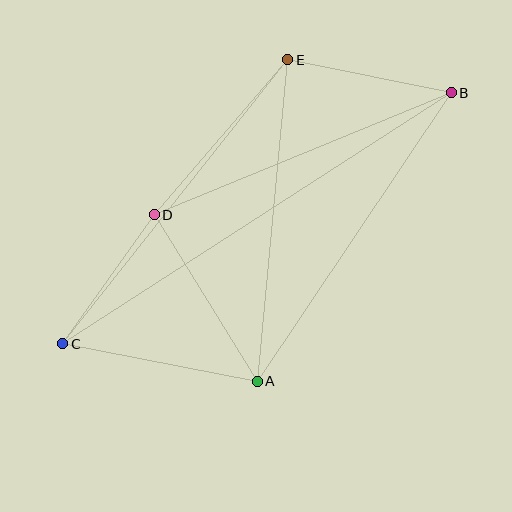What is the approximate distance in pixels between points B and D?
The distance between B and D is approximately 321 pixels.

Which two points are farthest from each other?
Points B and C are farthest from each other.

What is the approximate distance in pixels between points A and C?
The distance between A and C is approximately 198 pixels.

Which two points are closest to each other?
Points C and D are closest to each other.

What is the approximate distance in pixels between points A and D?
The distance between A and D is approximately 196 pixels.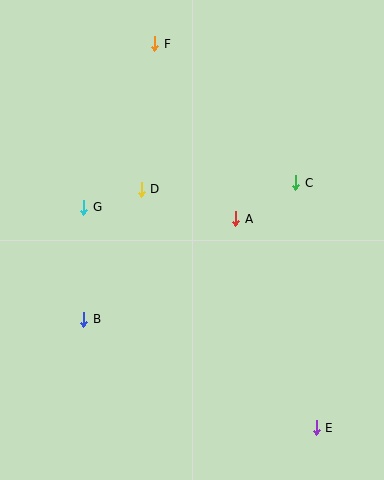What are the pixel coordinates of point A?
Point A is at (236, 219).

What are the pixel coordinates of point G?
Point G is at (84, 207).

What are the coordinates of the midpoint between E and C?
The midpoint between E and C is at (306, 305).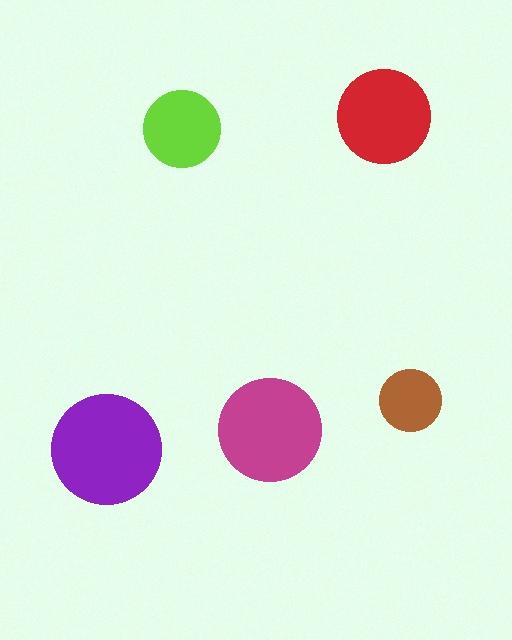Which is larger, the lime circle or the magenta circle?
The magenta one.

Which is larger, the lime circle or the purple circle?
The purple one.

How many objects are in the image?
There are 5 objects in the image.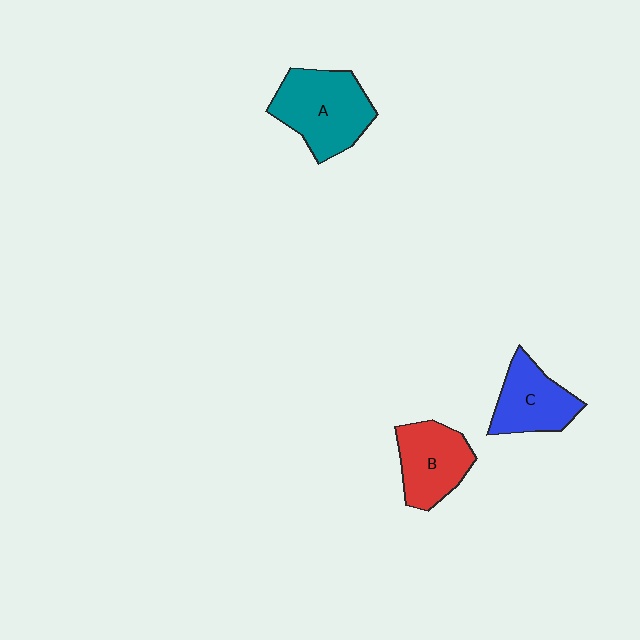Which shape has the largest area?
Shape A (teal).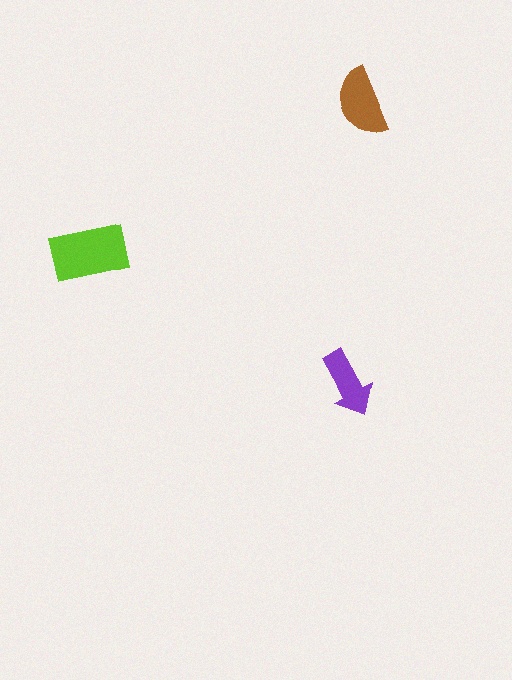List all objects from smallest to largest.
The purple arrow, the brown semicircle, the lime rectangle.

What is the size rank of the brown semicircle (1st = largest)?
2nd.